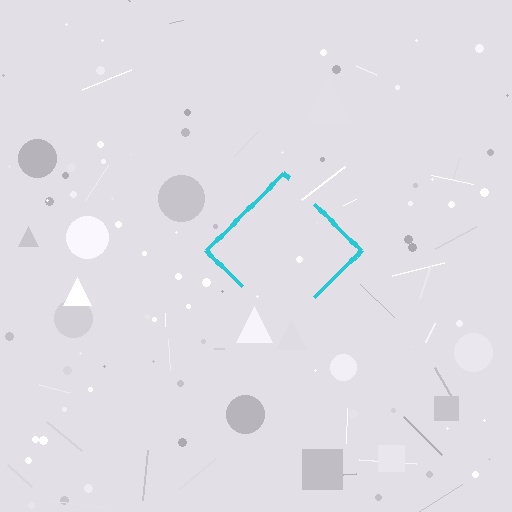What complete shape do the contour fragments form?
The contour fragments form a diamond.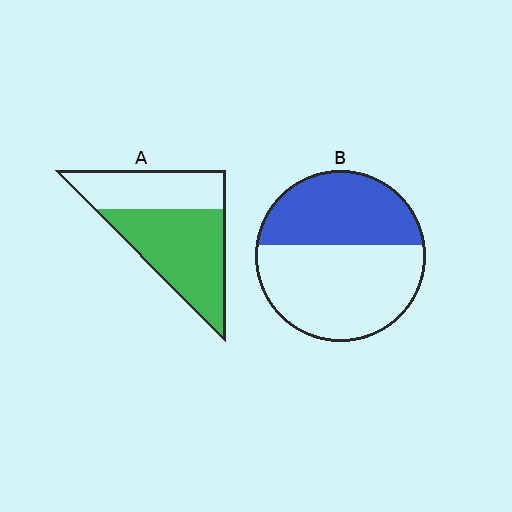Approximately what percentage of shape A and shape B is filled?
A is approximately 60% and B is approximately 40%.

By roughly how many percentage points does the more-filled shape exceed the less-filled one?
By roughly 20 percentage points (A over B).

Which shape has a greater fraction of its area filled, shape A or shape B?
Shape A.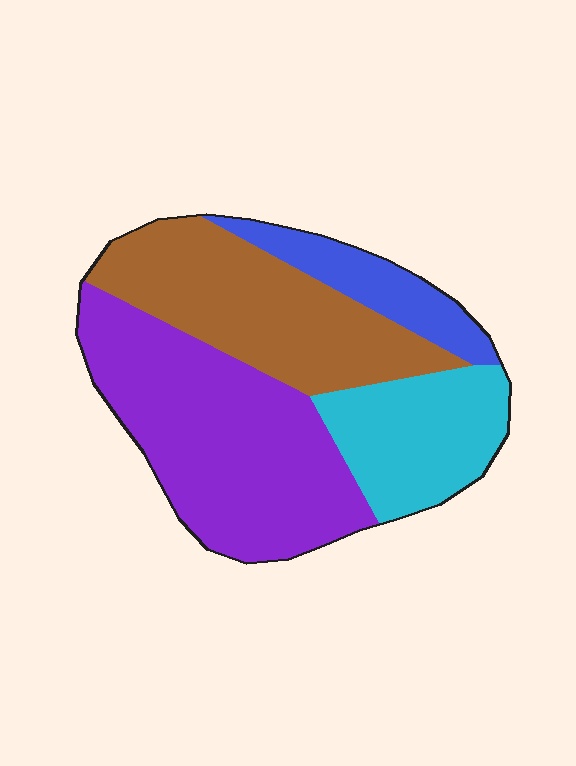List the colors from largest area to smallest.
From largest to smallest: purple, brown, cyan, blue.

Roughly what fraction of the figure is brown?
Brown covers 30% of the figure.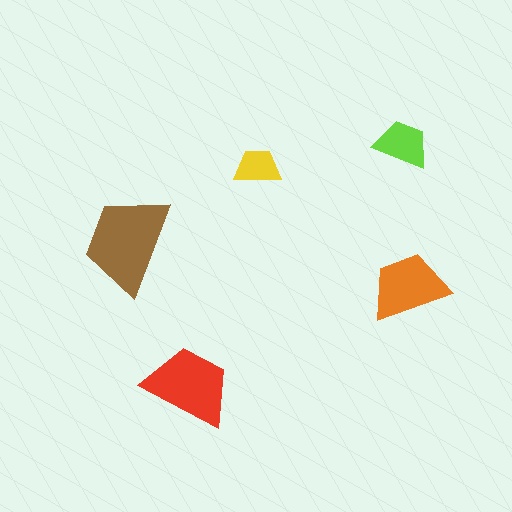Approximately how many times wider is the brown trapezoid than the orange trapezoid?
About 1.5 times wider.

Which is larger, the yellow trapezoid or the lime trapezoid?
The lime one.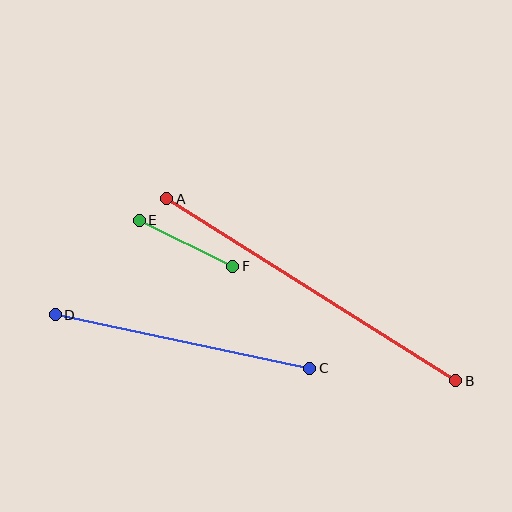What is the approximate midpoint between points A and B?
The midpoint is at approximately (311, 290) pixels.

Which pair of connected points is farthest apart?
Points A and B are farthest apart.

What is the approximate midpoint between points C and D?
The midpoint is at approximately (182, 342) pixels.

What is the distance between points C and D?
The distance is approximately 260 pixels.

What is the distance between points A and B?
The distance is approximately 341 pixels.